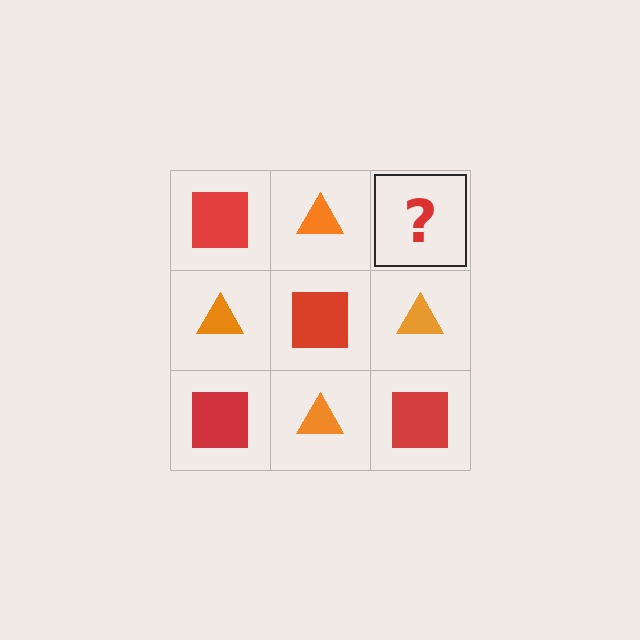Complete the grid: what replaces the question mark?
The question mark should be replaced with a red square.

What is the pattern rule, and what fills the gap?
The rule is that it alternates red square and orange triangle in a checkerboard pattern. The gap should be filled with a red square.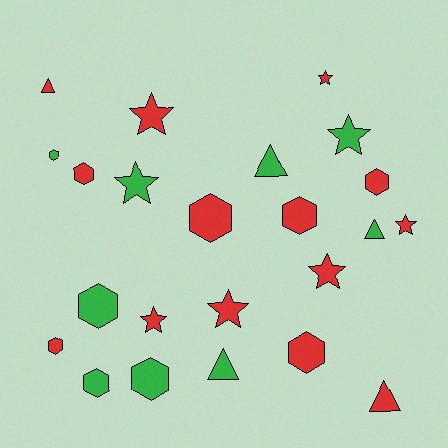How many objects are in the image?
There are 23 objects.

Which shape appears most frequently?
Hexagon, with 10 objects.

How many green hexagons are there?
There are 4 green hexagons.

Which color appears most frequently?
Red, with 14 objects.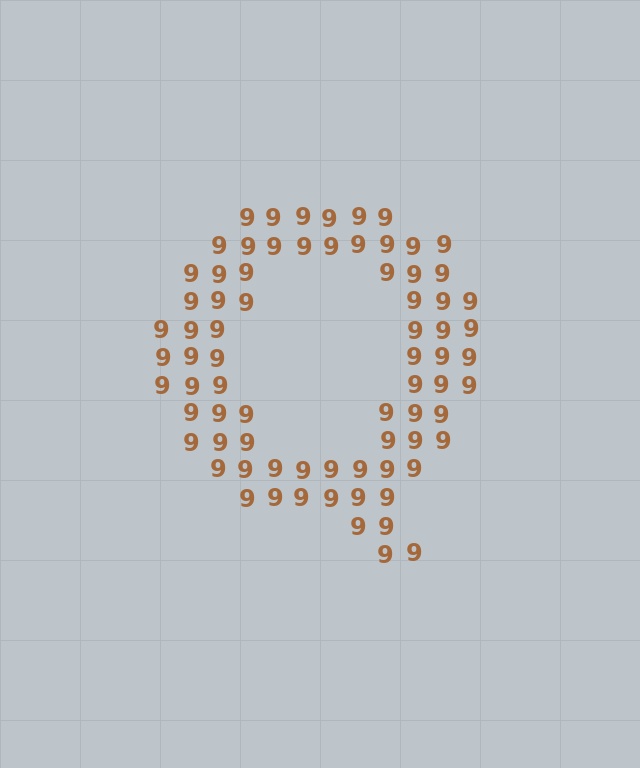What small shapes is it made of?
It is made of small digit 9's.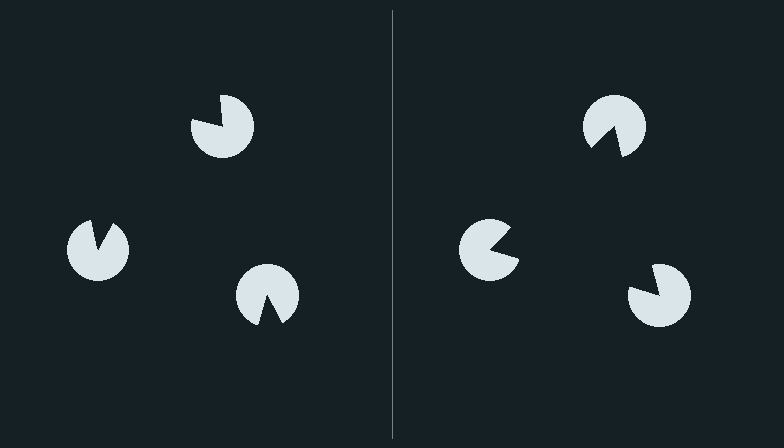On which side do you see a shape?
An illusory triangle appears on the right side. On the left side the wedge cuts are rotated, so no coherent shape forms.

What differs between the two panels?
The pac-man discs are positioned identically on both sides; only the wedge orientations differ. On the right they align to a triangle; on the left they are misaligned.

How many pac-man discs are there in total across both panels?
6 — 3 on each side.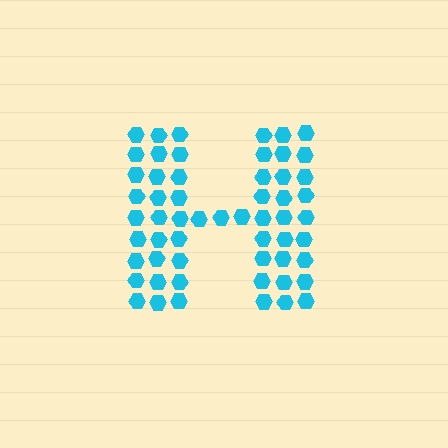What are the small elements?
The small elements are hexagons.